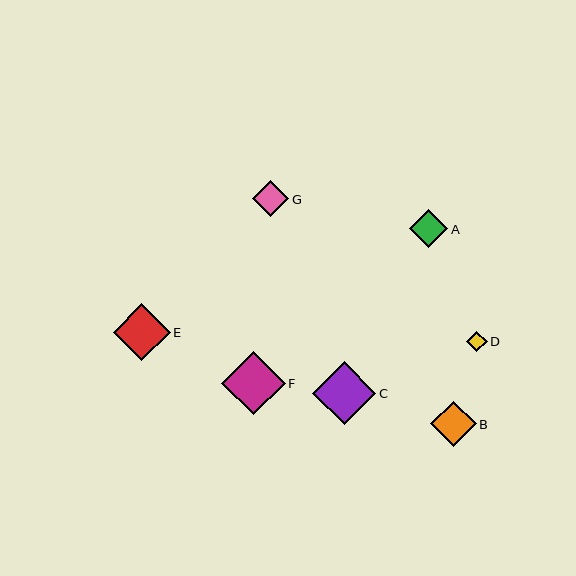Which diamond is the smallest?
Diamond D is the smallest with a size of approximately 20 pixels.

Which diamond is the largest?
Diamond C is the largest with a size of approximately 63 pixels.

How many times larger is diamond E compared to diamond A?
Diamond E is approximately 1.5 times the size of diamond A.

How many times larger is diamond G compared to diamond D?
Diamond G is approximately 1.8 times the size of diamond D.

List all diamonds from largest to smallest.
From largest to smallest: C, F, E, B, A, G, D.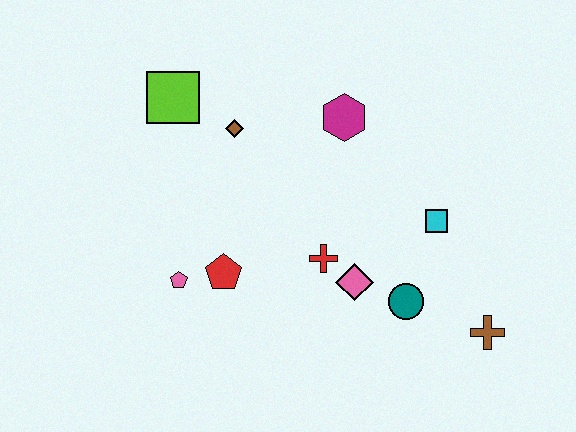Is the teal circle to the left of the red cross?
No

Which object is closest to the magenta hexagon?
The brown diamond is closest to the magenta hexagon.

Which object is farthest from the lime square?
The brown cross is farthest from the lime square.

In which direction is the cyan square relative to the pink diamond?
The cyan square is to the right of the pink diamond.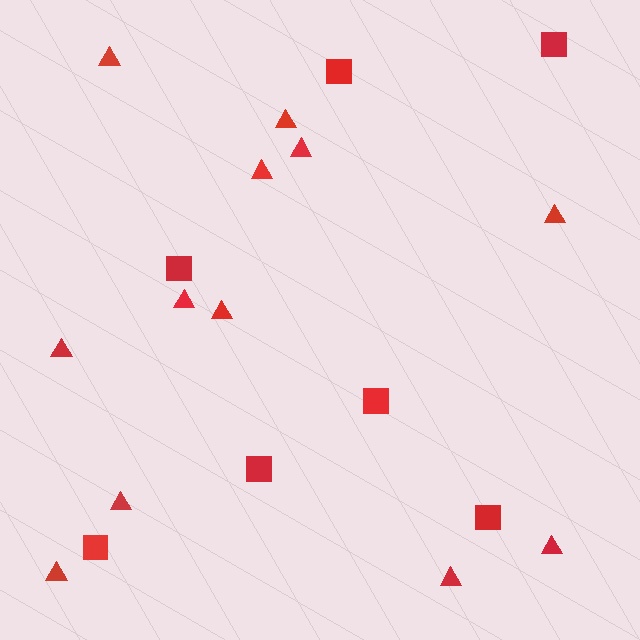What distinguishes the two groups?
There are 2 groups: one group of squares (7) and one group of triangles (12).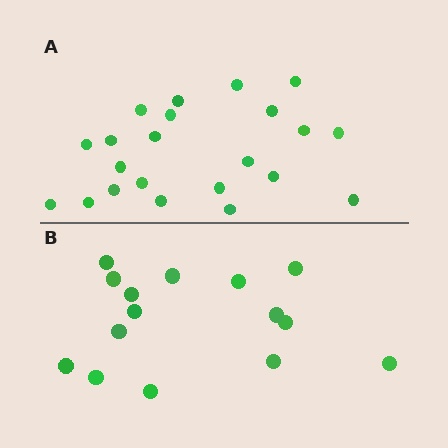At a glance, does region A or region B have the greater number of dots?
Region A (the top region) has more dots.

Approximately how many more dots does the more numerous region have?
Region A has roughly 8 or so more dots than region B.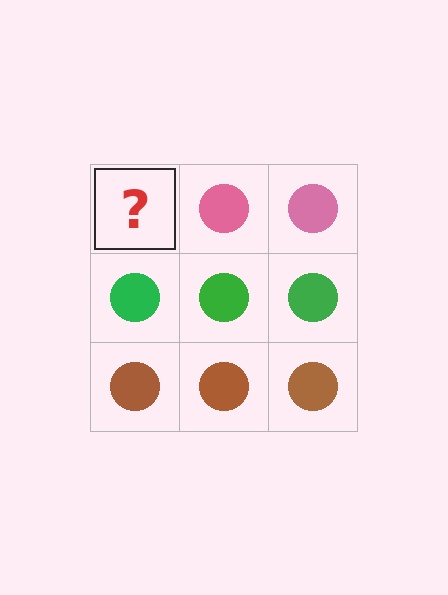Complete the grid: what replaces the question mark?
The question mark should be replaced with a pink circle.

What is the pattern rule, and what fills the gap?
The rule is that each row has a consistent color. The gap should be filled with a pink circle.